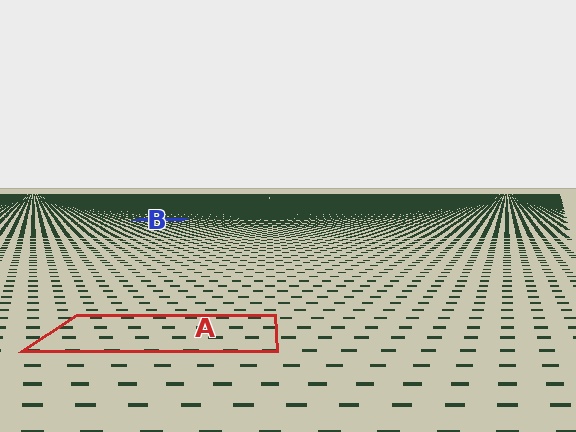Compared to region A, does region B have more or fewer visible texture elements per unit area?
Region B has more texture elements per unit area — they are packed more densely because it is farther away.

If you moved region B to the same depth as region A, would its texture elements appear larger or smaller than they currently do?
They would appear larger. At a closer depth, the same texture elements are projected at a bigger on-screen size.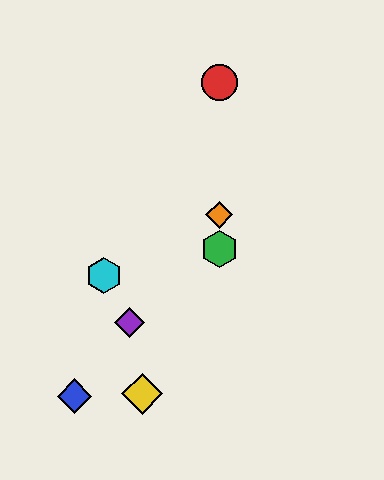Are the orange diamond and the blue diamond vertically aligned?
No, the orange diamond is at x≈219 and the blue diamond is at x≈75.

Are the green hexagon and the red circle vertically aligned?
Yes, both are at x≈219.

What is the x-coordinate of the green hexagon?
The green hexagon is at x≈219.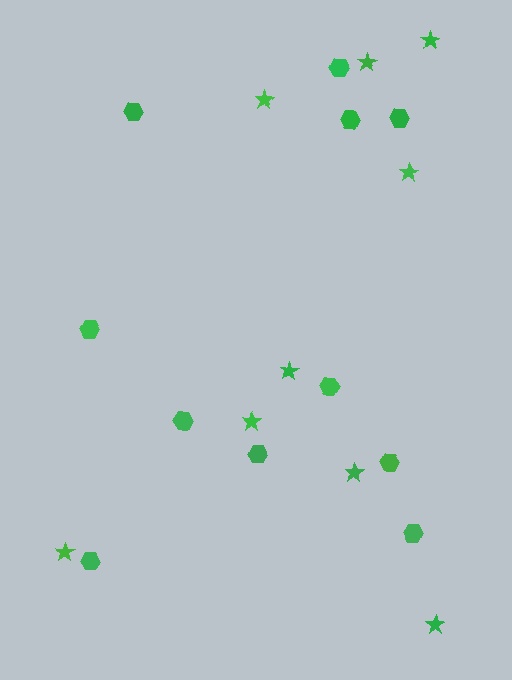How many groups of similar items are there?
There are 2 groups: one group of hexagons (11) and one group of stars (9).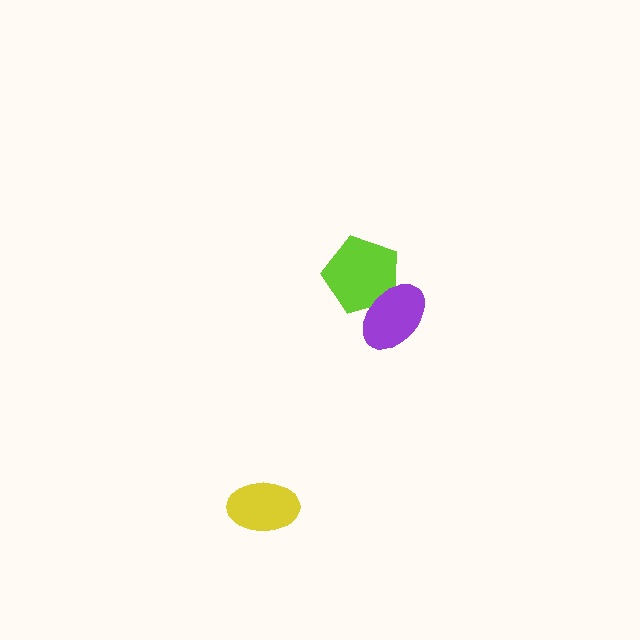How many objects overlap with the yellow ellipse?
0 objects overlap with the yellow ellipse.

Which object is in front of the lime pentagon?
The purple ellipse is in front of the lime pentagon.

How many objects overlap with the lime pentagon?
1 object overlaps with the lime pentagon.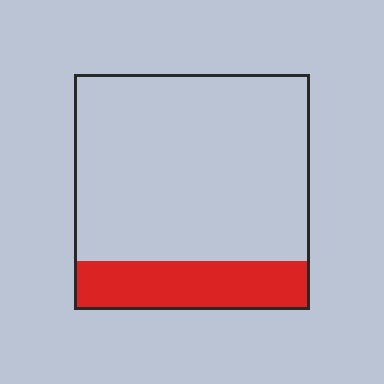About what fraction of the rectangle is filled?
About one fifth (1/5).